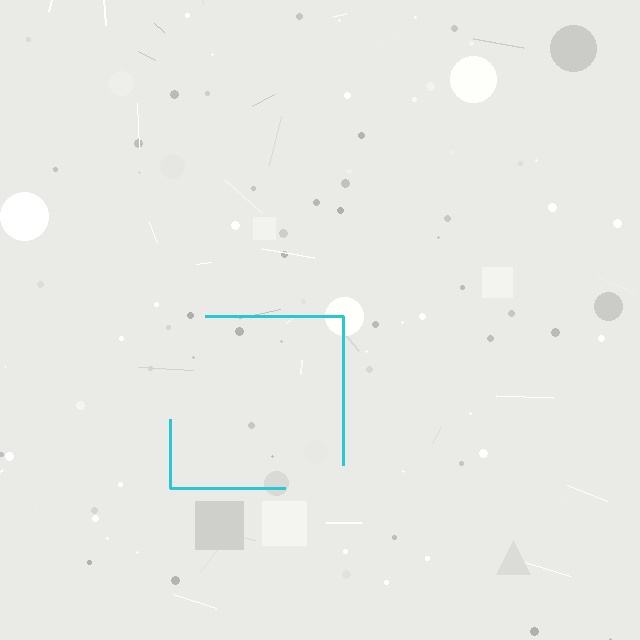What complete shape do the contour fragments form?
The contour fragments form a square.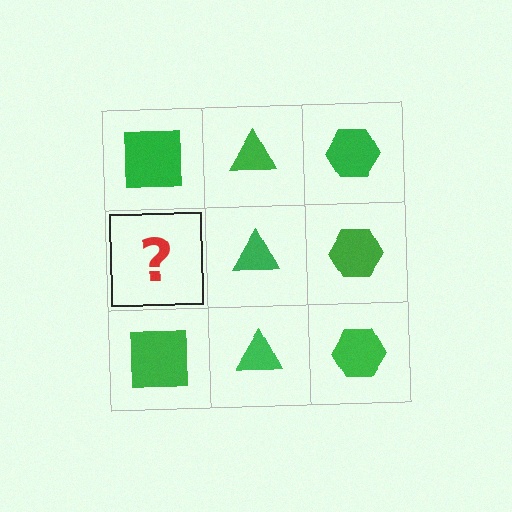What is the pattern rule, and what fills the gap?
The rule is that each column has a consistent shape. The gap should be filled with a green square.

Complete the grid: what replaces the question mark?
The question mark should be replaced with a green square.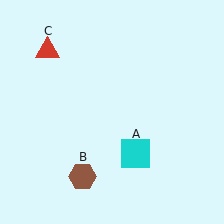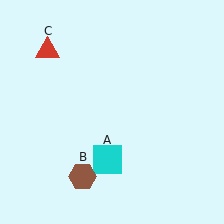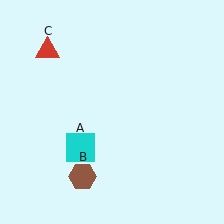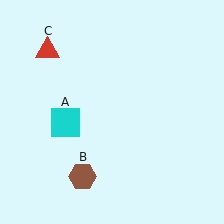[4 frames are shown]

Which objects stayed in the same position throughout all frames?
Brown hexagon (object B) and red triangle (object C) remained stationary.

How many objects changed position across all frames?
1 object changed position: cyan square (object A).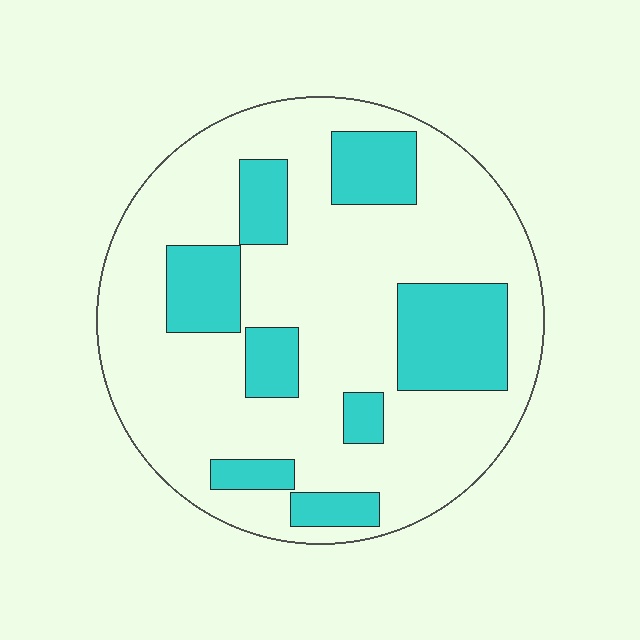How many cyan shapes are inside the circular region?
8.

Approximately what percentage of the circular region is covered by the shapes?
Approximately 25%.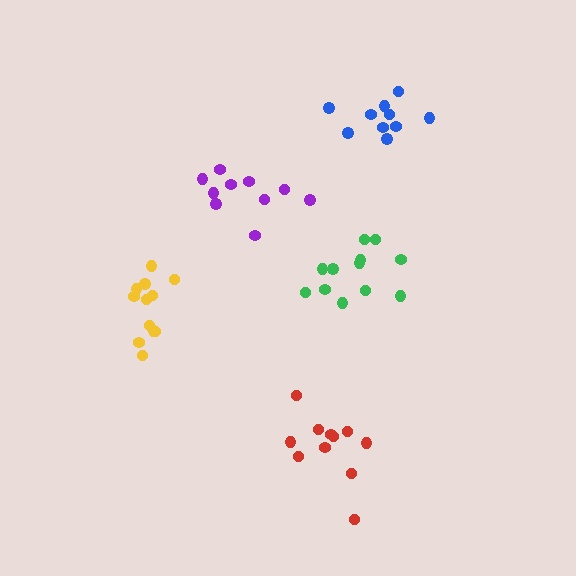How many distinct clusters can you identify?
There are 5 distinct clusters.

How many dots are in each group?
Group 1: 10 dots, Group 2: 10 dots, Group 3: 12 dots, Group 4: 12 dots, Group 5: 11 dots (55 total).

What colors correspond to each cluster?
The clusters are colored: purple, blue, yellow, green, red.